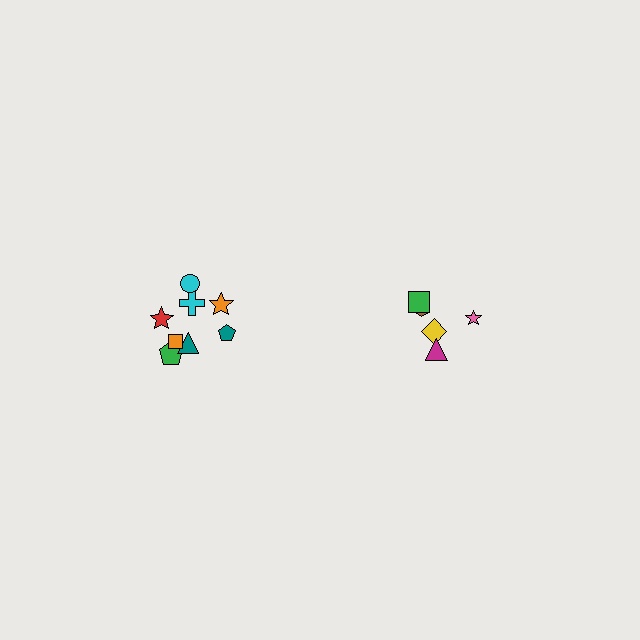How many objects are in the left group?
There are 8 objects.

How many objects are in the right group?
There are 5 objects.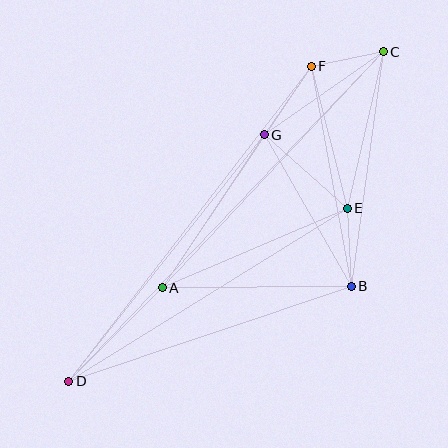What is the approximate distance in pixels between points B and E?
The distance between B and E is approximately 78 pixels.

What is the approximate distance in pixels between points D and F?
The distance between D and F is approximately 398 pixels.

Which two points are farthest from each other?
Points C and D are farthest from each other.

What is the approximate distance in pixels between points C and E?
The distance between C and E is approximately 161 pixels.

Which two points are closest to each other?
Points C and F are closest to each other.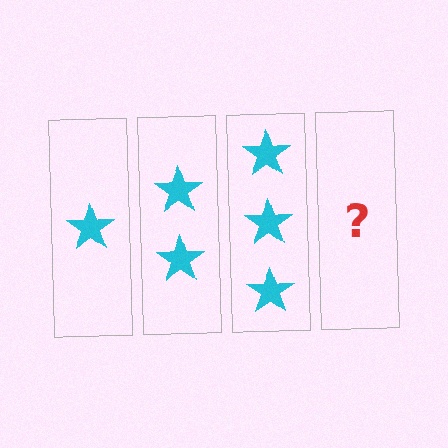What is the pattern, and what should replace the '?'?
The pattern is that each step adds one more star. The '?' should be 4 stars.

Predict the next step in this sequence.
The next step is 4 stars.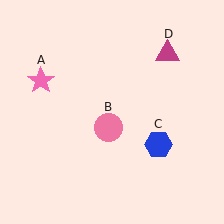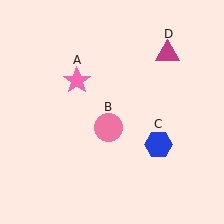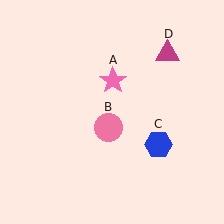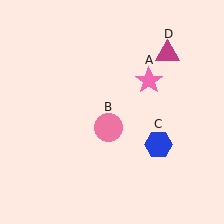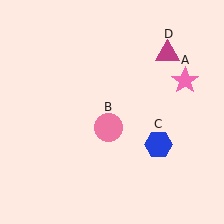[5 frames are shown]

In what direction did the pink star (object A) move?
The pink star (object A) moved right.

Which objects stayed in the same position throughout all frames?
Pink circle (object B) and blue hexagon (object C) and magenta triangle (object D) remained stationary.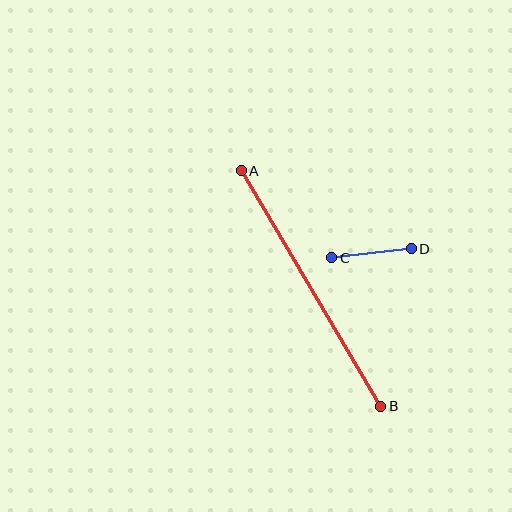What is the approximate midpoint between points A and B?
The midpoint is at approximately (311, 288) pixels.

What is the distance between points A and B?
The distance is approximately 274 pixels.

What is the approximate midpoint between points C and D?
The midpoint is at approximately (372, 253) pixels.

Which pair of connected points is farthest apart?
Points A and B are farthest apart.